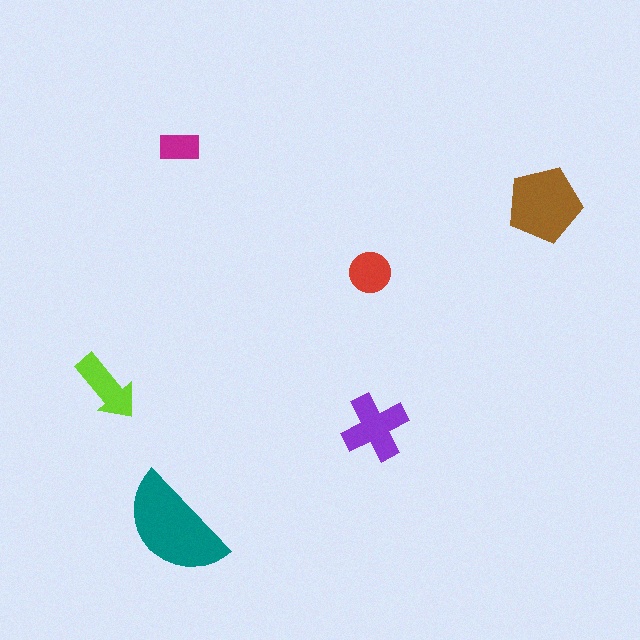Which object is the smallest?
The magenta rectangle.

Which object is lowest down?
The teal semicircle is bottommost.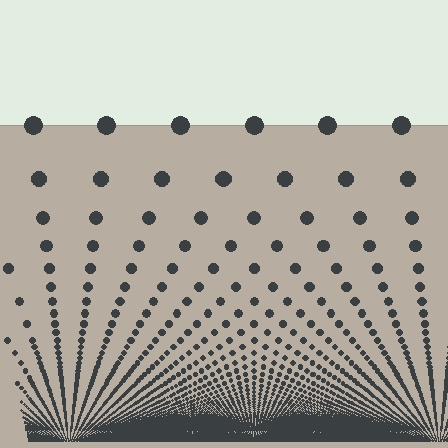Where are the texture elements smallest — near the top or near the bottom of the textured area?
Near the bottom.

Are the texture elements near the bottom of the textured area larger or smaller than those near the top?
Smaller. The gradient is inverted — elements near the bottom are smaller and denser.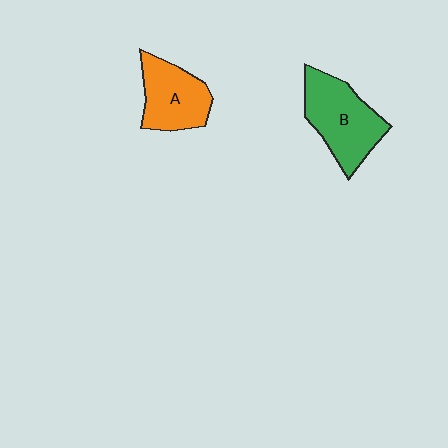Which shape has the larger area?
Shape B (green).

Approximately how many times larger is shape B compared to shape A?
Approximately 1.3 times.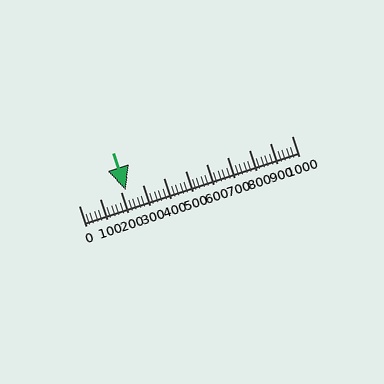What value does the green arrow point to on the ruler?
The green arrow points to approximately 220.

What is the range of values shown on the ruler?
The ruler shows values from 0 to 1000.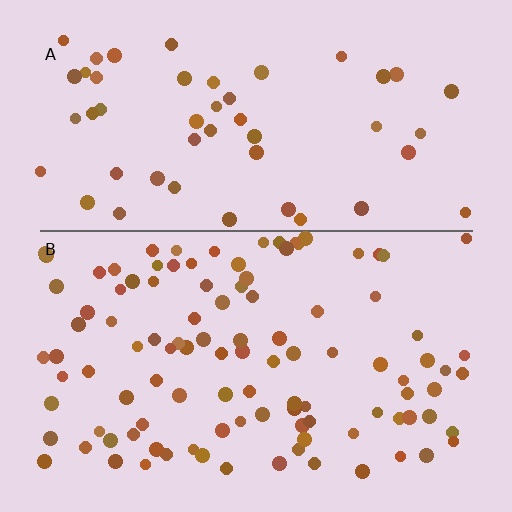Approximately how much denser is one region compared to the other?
Approximately 2.1× — region B over region A.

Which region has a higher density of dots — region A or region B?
B (the bottom).